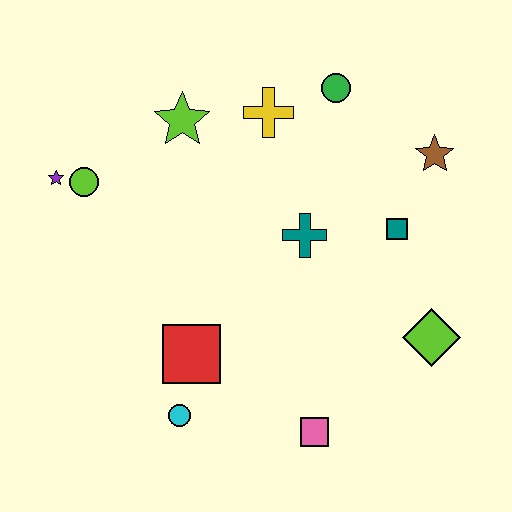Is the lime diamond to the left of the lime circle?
No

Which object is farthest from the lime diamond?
The purple star is farthest from the lime diamond.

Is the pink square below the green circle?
Yes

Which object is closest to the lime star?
The yellow cross is closest to the lime star.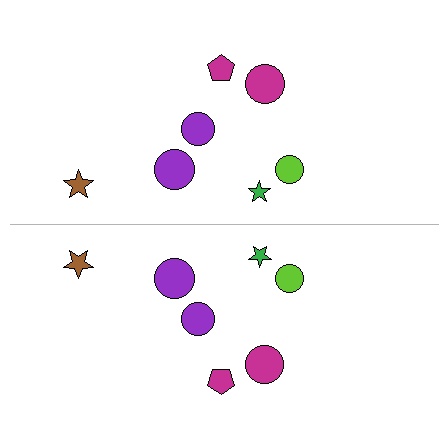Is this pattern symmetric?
Yes, this pattern has bilateral (reflection) symmetry.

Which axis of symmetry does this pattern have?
The pattern has a horizontal axis of symmetry running through the center of the image.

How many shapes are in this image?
There are 14 shapes in this image.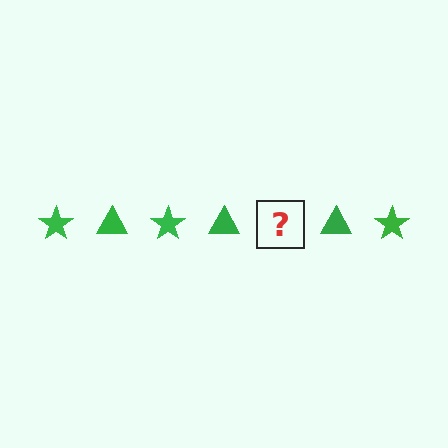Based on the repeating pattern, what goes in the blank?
The blank should be a green star.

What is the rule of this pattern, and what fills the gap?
The rule is that the pattern cycles through star, triangle shapes in green. The gap should be filled with a green star.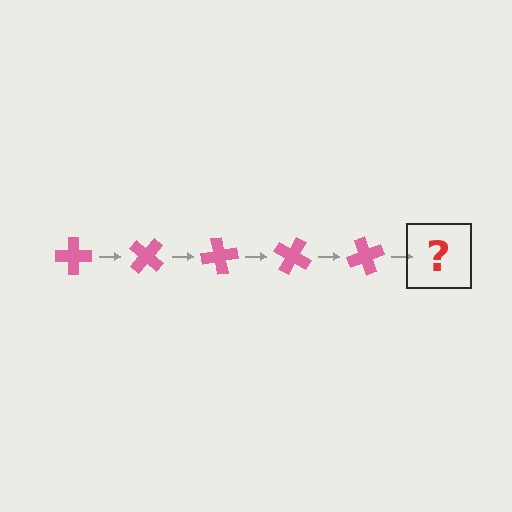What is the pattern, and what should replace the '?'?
The pattern is that the cross rotates 40 degrees each step. The '?' should be a pink cross rotated 200 degrees.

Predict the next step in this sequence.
The next step is a pink cross rotated 200 degrees.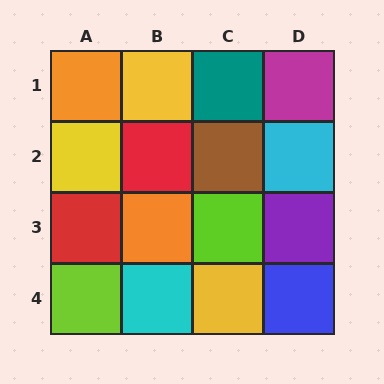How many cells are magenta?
1 cell is magenta.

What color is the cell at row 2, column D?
Cyan.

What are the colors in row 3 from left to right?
Red, orange, lime, purple.